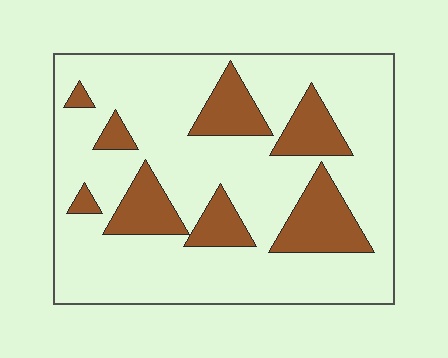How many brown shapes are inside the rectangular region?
8.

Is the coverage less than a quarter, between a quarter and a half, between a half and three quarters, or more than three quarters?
Less than a quarter.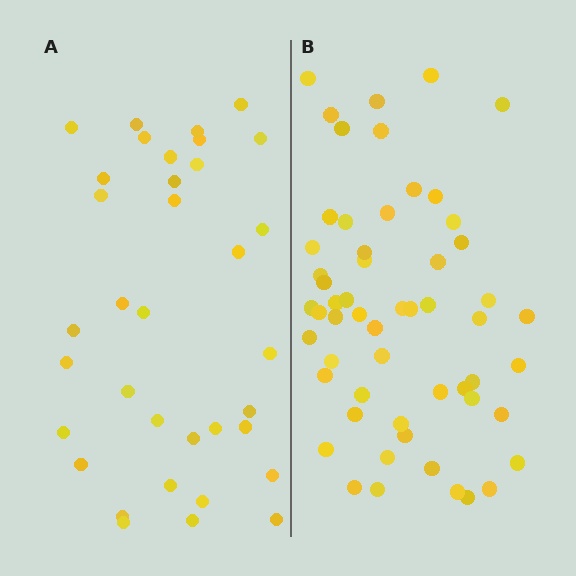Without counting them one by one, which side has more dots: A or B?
Region B (the right region) has more dots.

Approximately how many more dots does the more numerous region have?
Region B has approximately 20 more dots than region A.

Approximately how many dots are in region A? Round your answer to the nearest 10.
About 40 dots. (The exact count is 35, which rounds to 40.)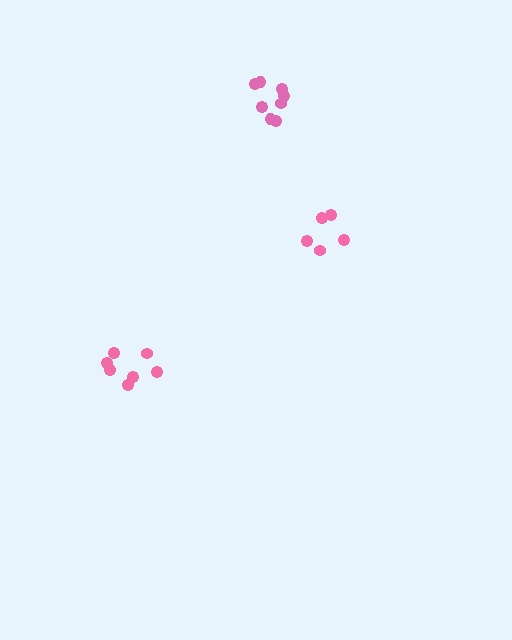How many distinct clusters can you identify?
There are 3 distinct clusters.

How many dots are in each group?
Group 1: 8 dots, Group 2: 7 dots, Group 3: 5 dots (20 total).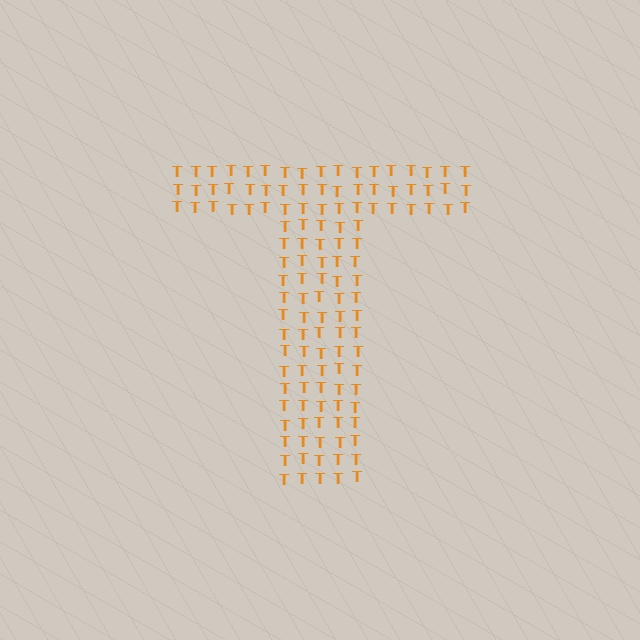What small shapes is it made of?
It is made of small letter T's.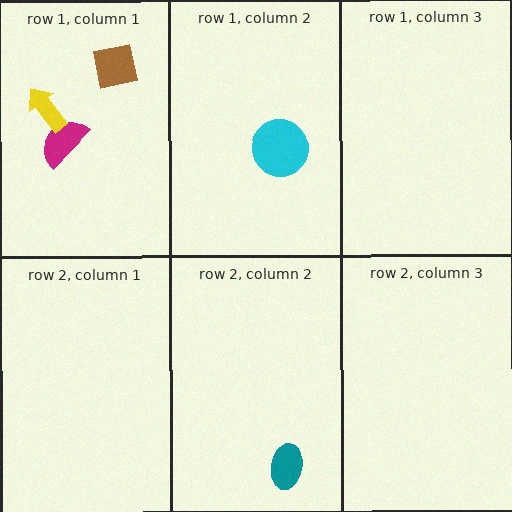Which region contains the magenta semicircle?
The row 1, column 1 region.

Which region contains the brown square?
The row 1, column 1 region.